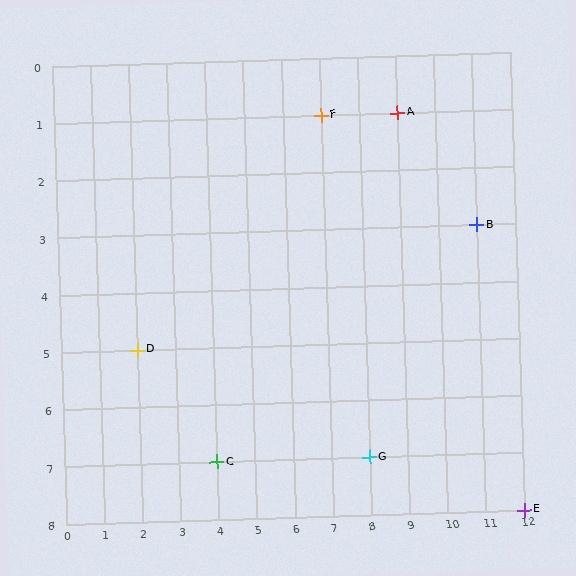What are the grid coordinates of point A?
Point A is at grid coordinates (9, 1).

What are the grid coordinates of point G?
Point G is at grid coordinates (8, 7).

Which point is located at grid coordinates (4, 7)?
Point C is at (4, 7).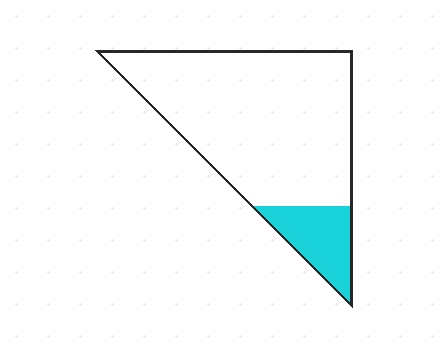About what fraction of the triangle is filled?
About one sixth (1/6).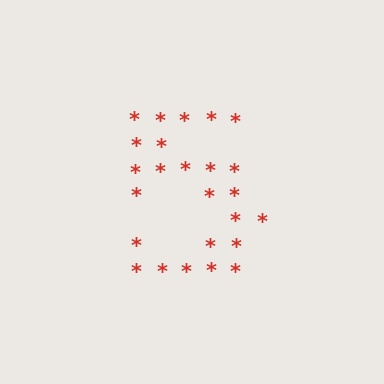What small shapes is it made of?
It is made of small asterisks.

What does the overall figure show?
The overall figure shows the digit 5.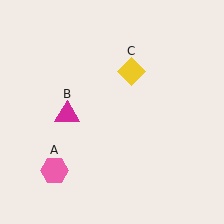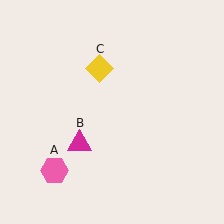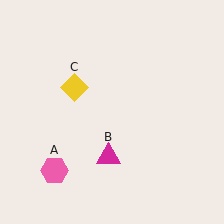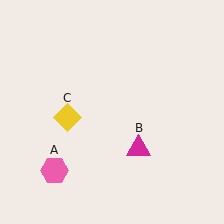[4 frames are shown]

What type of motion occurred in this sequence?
The magenta triangle (object B), yellow diamond (object C) rotated counterclockwise around the center of the scene.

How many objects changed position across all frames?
2 objects changed position: magenta triangle (object B), yellow diamond (object C).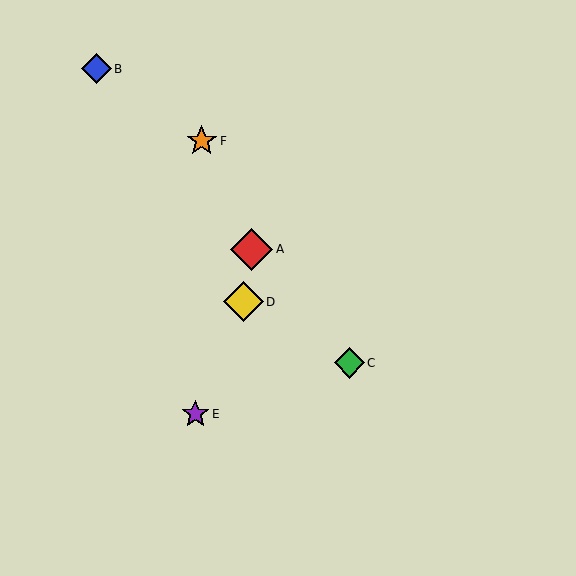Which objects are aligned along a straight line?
Objects A, B, C are aligned along a straight line.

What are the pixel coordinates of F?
Object F is at (202, 141).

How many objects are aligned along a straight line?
3 objects (A, B, C) are aligned along a straight line.